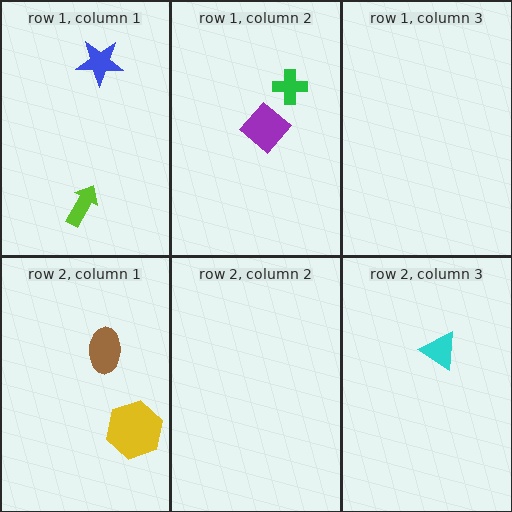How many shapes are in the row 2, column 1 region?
2.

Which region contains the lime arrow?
The row 1, column 1 region.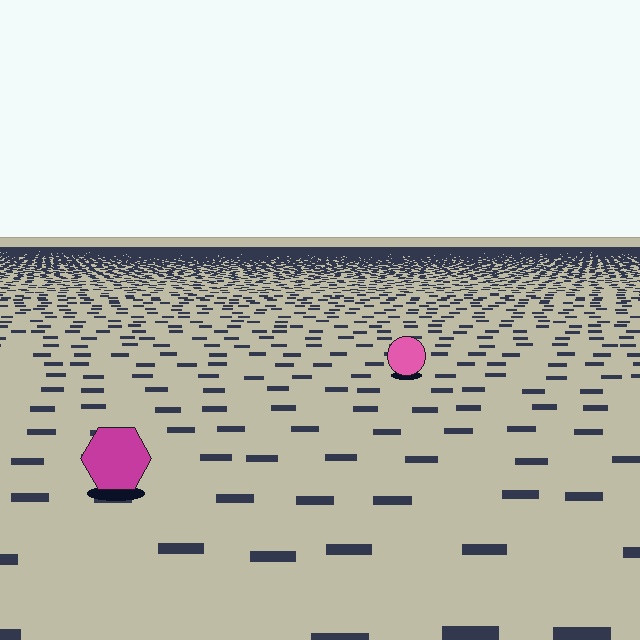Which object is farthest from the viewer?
The pink circle is farthest from the viewer. It appears smaller and the ground texture around it is denser.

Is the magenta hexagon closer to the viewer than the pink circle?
Yes. The magenta hexagon is closer — you can tell from the texture gradient: the ground texture is coarser near it.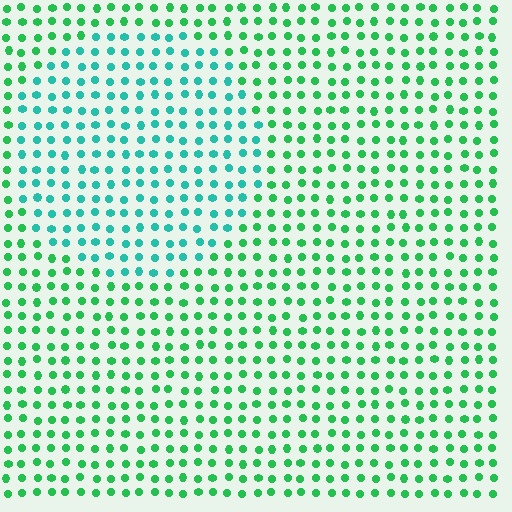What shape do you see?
I see a circle.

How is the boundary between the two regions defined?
The boundary is defined purely by a slight shift in hue (about 35 degrees). Spacing, size, and orientation are identical on both sides.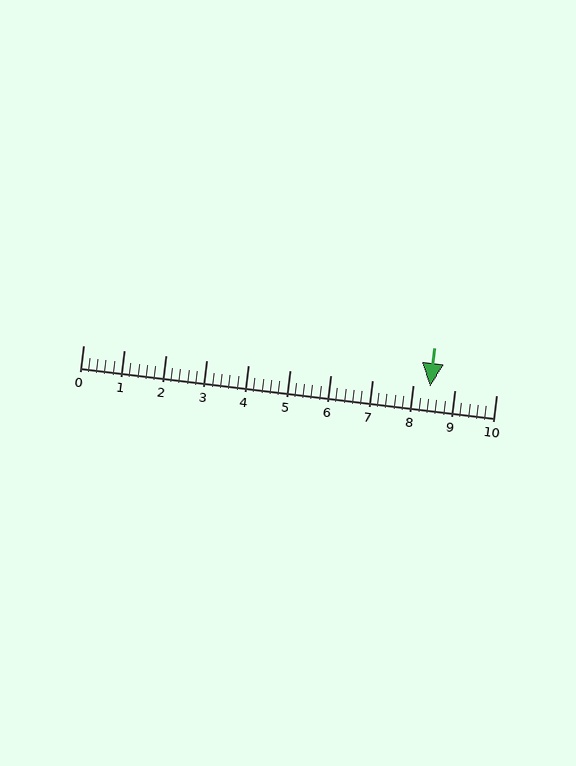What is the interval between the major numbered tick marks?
The major tick marks are spaced 1 units apart.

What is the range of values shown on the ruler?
The ruler shows values from 0 to 10.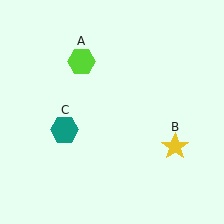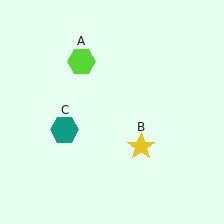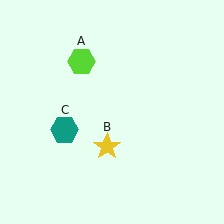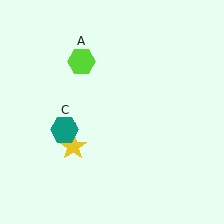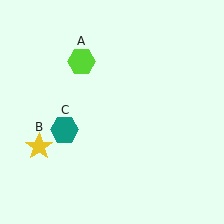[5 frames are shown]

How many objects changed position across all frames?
1 object changed position: yellow star (object B).